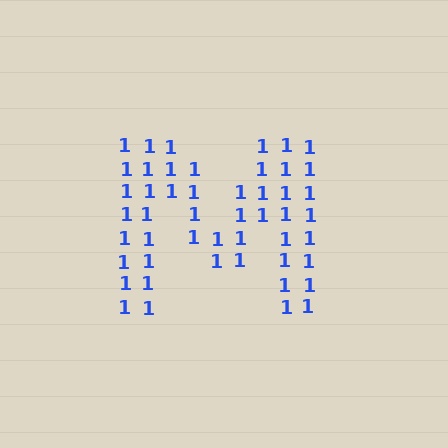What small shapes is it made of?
It is made of small digit 1's.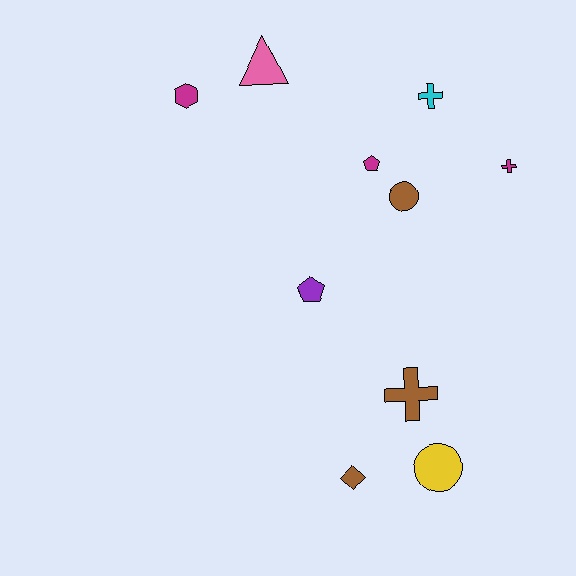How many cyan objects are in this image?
There is 1 cyan object.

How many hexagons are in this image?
There is 1 hexagon.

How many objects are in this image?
There are 10 objects.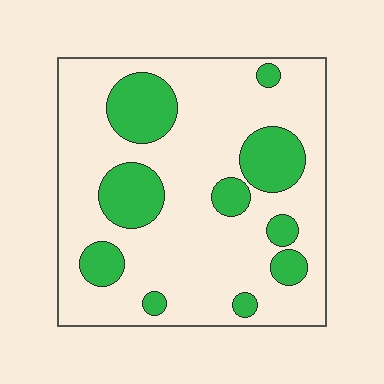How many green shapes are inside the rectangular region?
10.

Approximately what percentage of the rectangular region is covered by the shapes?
Approximately 25%.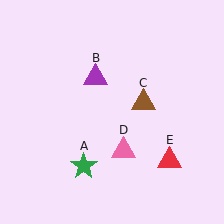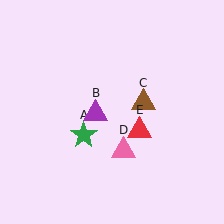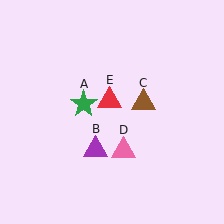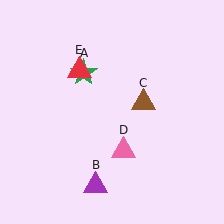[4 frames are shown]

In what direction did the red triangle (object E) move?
The red triangle (object E) moved up and to the left.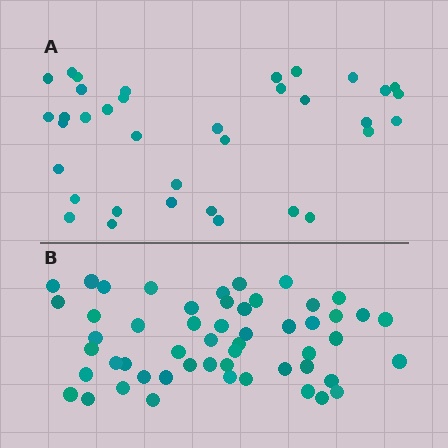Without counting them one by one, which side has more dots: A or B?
Region B (the bottom region) has more dots.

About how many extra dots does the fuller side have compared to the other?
Region B has approximately 15 more dots than region A.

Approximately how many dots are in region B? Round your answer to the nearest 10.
About 50 dots. (The exact count is 53, which rounds to 50.)